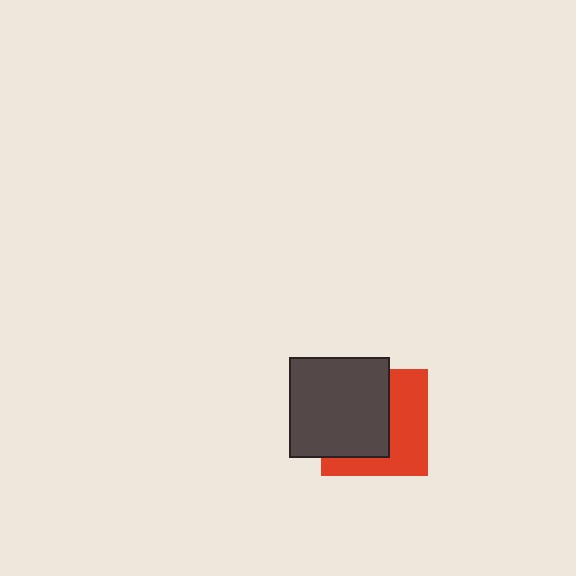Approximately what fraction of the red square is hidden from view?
Roughly 53% of the red square is hidden behind the dark gray square.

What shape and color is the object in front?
The object in front is a dark gray square.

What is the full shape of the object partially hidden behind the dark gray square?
The partially hidden object is a red square.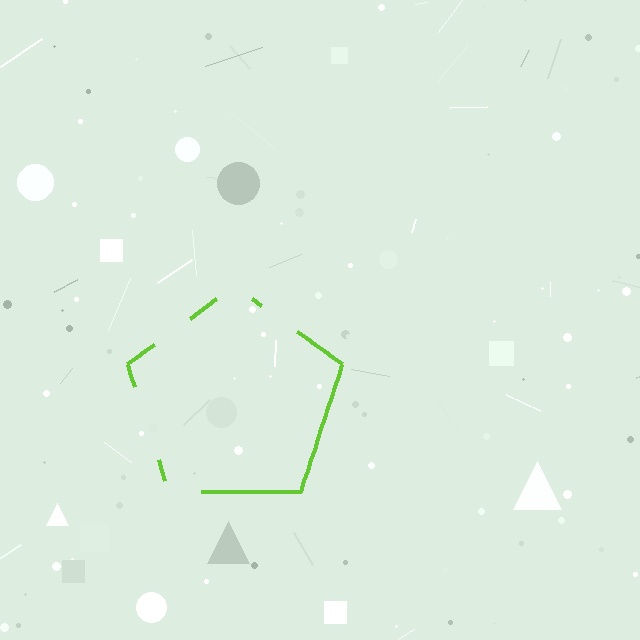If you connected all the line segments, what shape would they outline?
They would outline a pentagon.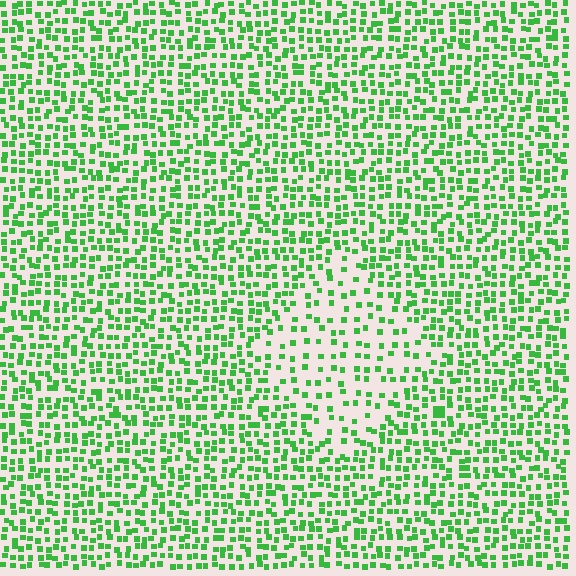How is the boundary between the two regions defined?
The boundary is defined by a change in element density (approximately 2.0x ratio). All elements are the same color, size, and shape.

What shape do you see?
I see a diamond.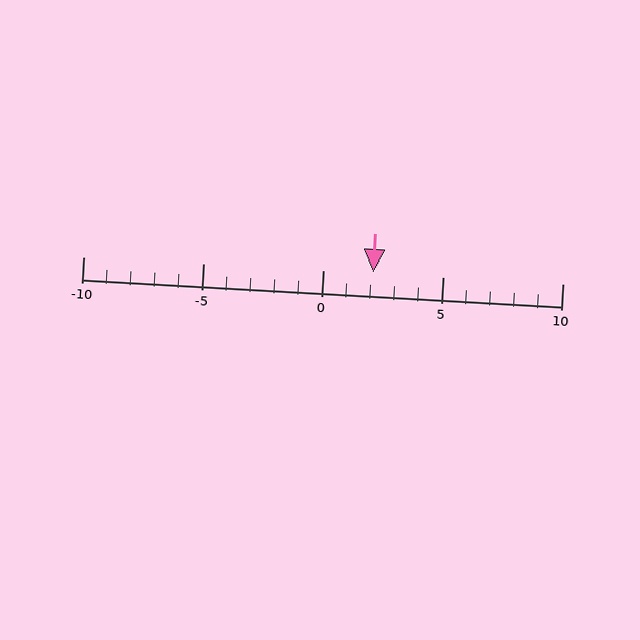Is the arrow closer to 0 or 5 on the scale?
The arrow is closer to 0.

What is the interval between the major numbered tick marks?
The major tick marks are spaced 5 units apart.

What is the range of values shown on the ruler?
The ruler shows values from -10 to 10.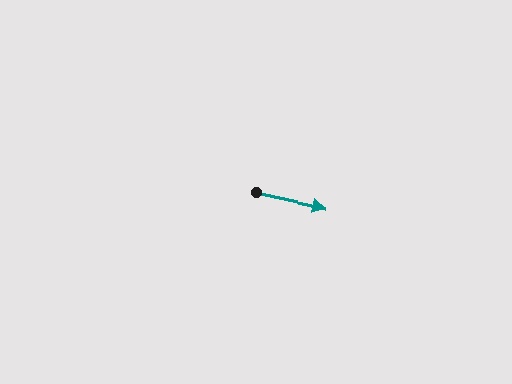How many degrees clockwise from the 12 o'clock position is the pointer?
Approximately 103 degrees.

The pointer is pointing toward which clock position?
Roughly 3 o'clock.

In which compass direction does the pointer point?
East.